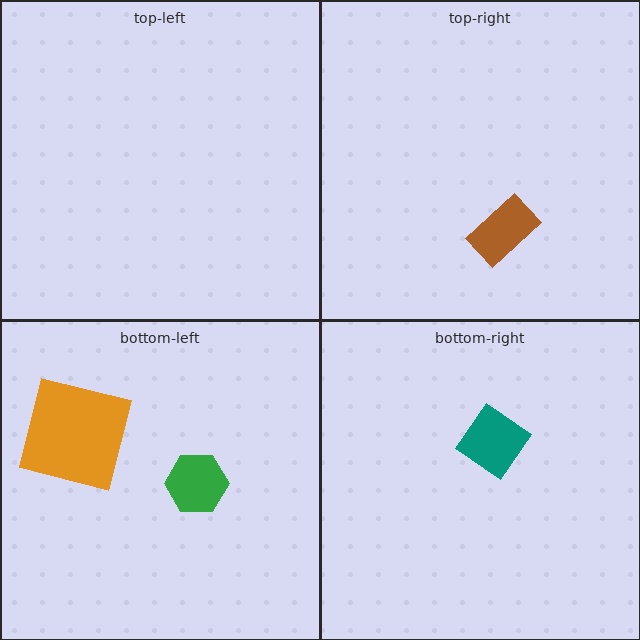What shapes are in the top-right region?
The brown rectangle.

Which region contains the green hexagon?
The bottom-left region.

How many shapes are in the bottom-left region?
2.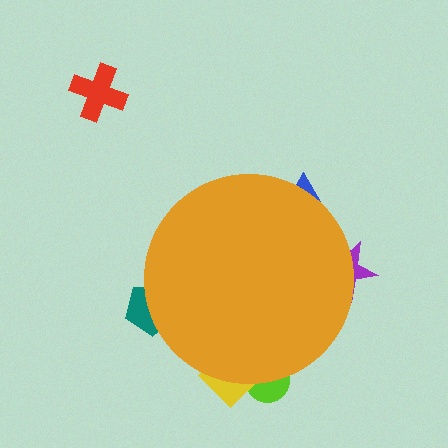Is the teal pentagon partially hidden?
Yes, the teal pentagon is partially hidden behind the orange circle.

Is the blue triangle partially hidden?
Yes, the blue triangle is partially hidden behind the orange circle.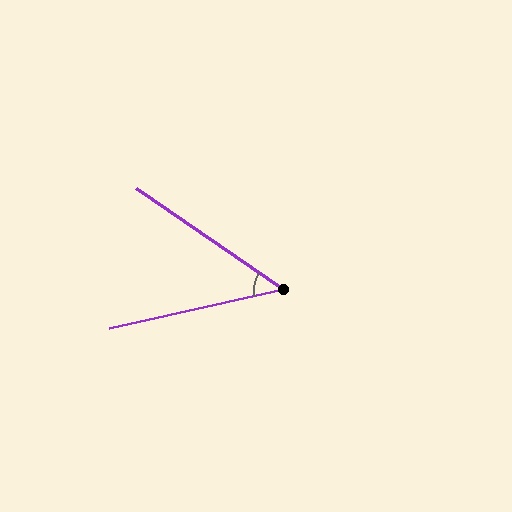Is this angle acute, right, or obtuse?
It is acute.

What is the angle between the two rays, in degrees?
Approximately 47 degrees.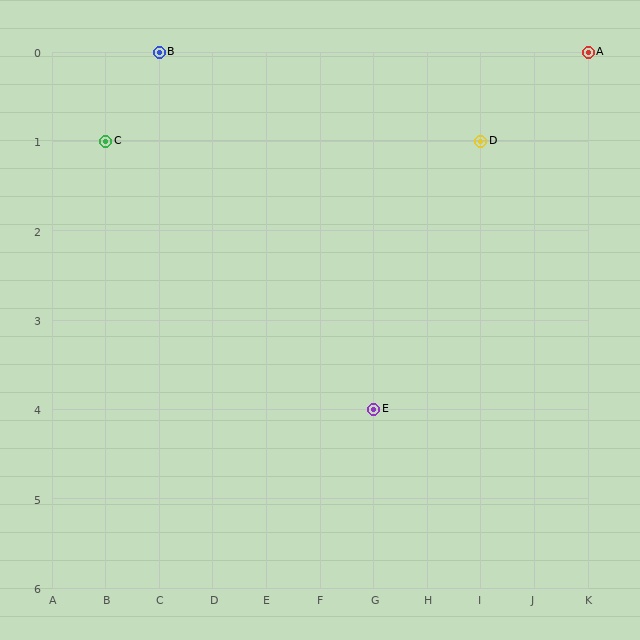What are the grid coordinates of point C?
Point C is at grid coordinates (B, 1).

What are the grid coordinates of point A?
Point A is at grid coordinates (K, 0).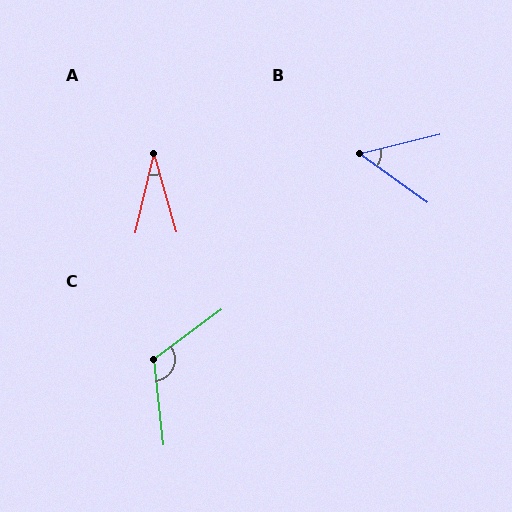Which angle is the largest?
C, at approximately 120 degrees.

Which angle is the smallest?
A, at approximately 29 degrees.